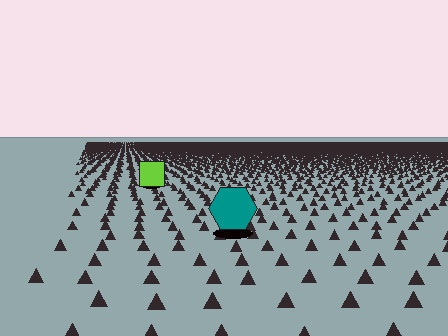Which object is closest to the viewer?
The teal hexagon is closest. The texture marks near it are larger and more spread out.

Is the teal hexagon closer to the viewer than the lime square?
Yes. The teal hexagon is closer — you can tell from the texture gradient: the ground texture is coarser near it.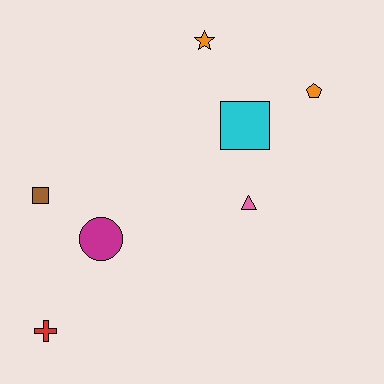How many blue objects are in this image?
There are no blue objects.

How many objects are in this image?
There are 7 objects.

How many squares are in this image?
There are 2 squares.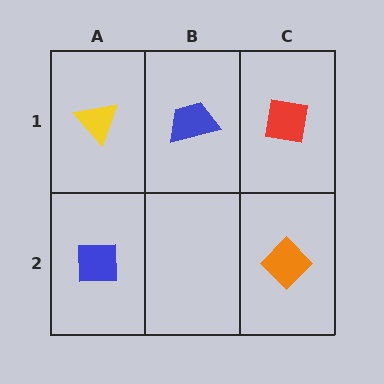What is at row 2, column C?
An orange diamond.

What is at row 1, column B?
A blue trapezoid.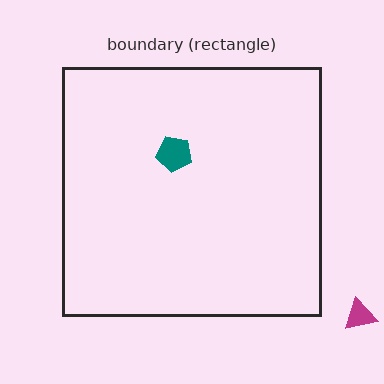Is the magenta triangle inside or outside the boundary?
Outside.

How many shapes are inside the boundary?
1 inside, 1 outside.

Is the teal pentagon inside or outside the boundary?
Inside.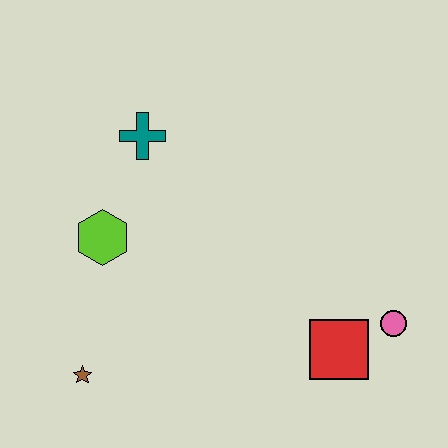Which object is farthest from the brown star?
The pink circle is farthest from the brown star.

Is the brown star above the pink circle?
No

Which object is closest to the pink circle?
The red square is closest to the pink circle.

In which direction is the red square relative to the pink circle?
The red square is to the left of the pink circle.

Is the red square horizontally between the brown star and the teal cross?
No